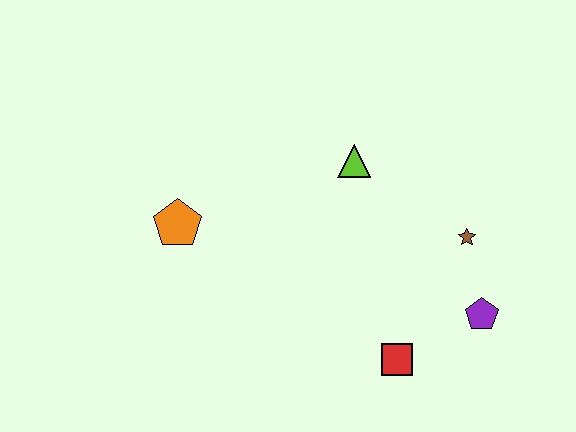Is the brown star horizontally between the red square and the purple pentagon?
Yes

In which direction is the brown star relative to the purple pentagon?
The brown star is above the purple pentagon.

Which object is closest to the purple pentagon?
The brown star is closest to the purple pentagon.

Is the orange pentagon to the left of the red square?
Yes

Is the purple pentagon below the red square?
No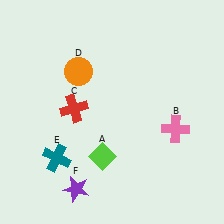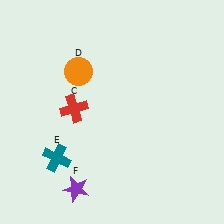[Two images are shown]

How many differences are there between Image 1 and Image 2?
There are 2 differences between the two images.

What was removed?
The pink cross (B), the lime diamond (A) were removed in Image 2.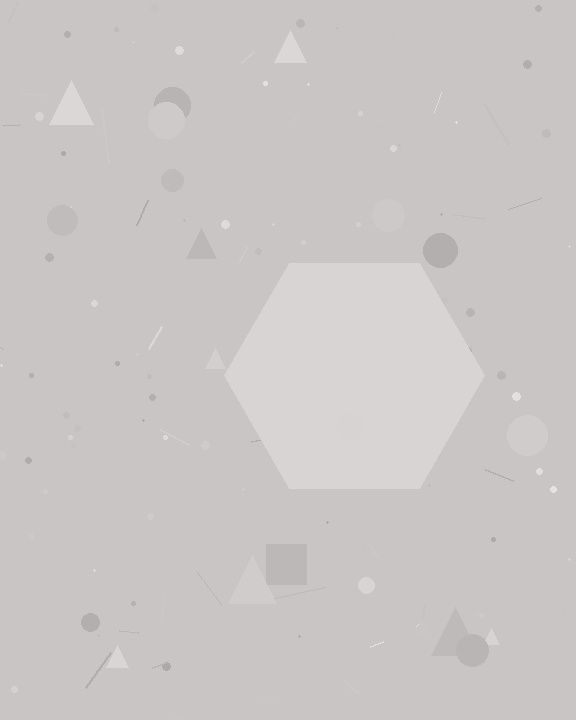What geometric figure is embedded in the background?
A hexagon is embedded in the background.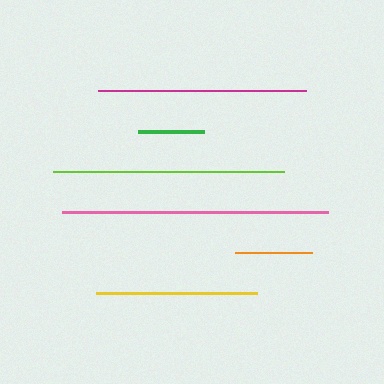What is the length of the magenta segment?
The magenta segment is approximately 208 pixels long.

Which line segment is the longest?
The pink line is the longest at approximately 266 pixels.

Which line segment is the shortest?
The green line is the shortest at approximately 67 pixels.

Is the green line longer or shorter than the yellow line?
The yellow line is longer than the green line.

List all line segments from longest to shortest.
From longest to shortest: pink, lime, magenta, yellow, orange, green.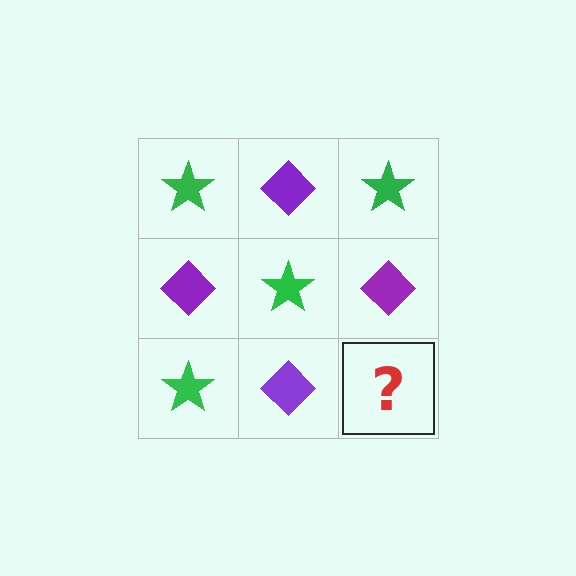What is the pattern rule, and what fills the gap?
The rule is that it alternates green star and purple diamond in a checkerboard pattern. The gap should be filled with a green star.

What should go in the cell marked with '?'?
The missing cell should contain a green star.